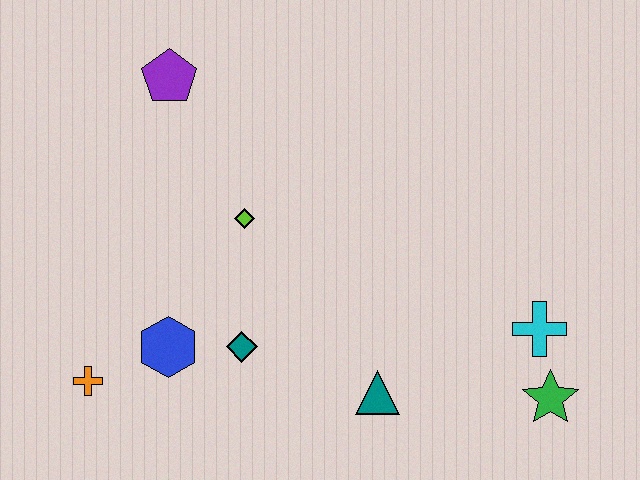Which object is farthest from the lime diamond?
The green star is farthest from the lime diamond.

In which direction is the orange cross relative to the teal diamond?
The orange cross is to the left of the teal diamond.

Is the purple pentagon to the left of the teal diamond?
Yes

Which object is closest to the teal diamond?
The blue hexagon is closest to the teal diamond.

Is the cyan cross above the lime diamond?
No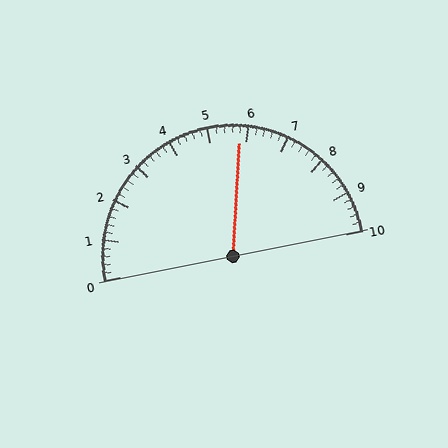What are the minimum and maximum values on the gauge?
The gauge ranges from 0 to 10.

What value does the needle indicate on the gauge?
The needle indicates approximately 5.8.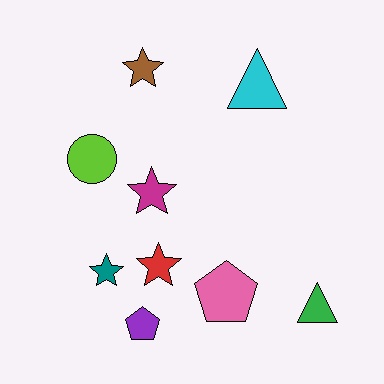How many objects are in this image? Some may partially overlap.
There are 9 objects.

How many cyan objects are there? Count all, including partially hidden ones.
There is 1 cyan object.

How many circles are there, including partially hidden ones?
There is 1 circle.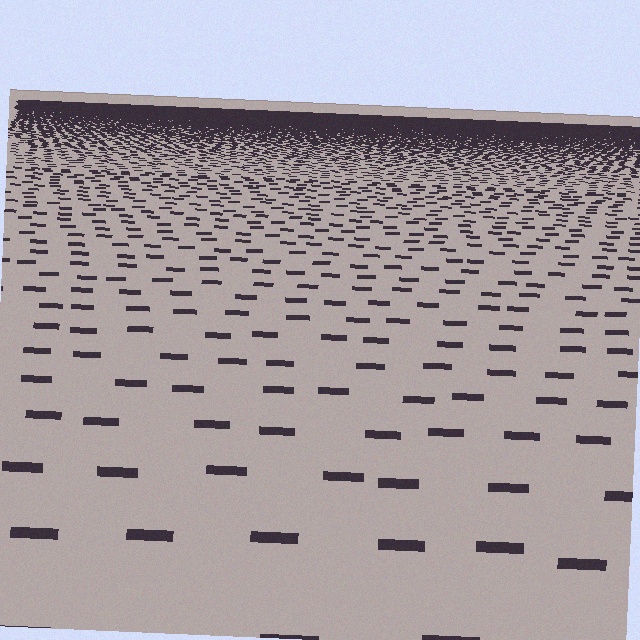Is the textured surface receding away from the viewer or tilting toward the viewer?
The surface is receding away from the viewer. Texture elements get smaller and denser toward the top.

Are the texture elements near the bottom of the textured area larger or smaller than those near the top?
Larger. Near the bottom, elements are closer to the viewer and appear at a bigger on-screen size.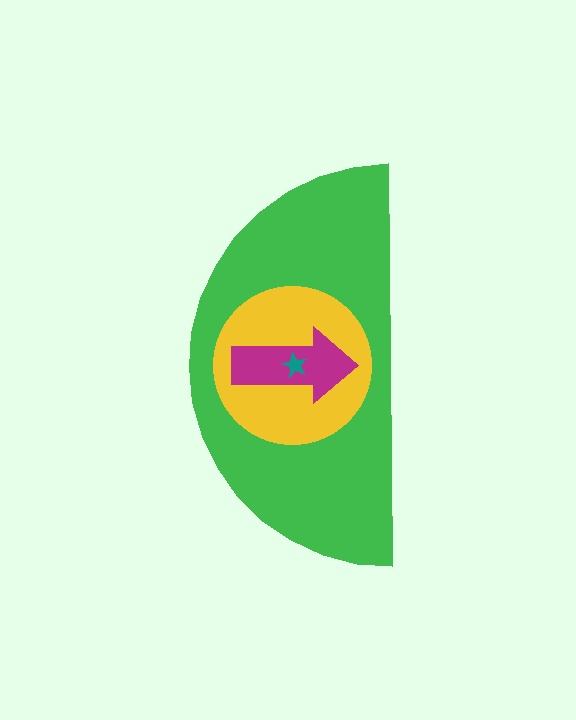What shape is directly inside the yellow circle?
The magenta arrow.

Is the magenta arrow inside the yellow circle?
Yes.